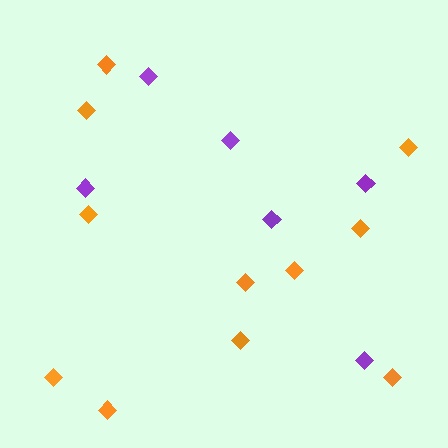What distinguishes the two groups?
There are 2 groups: one group of purple diamonds (6) and one group of orange diamonds (11).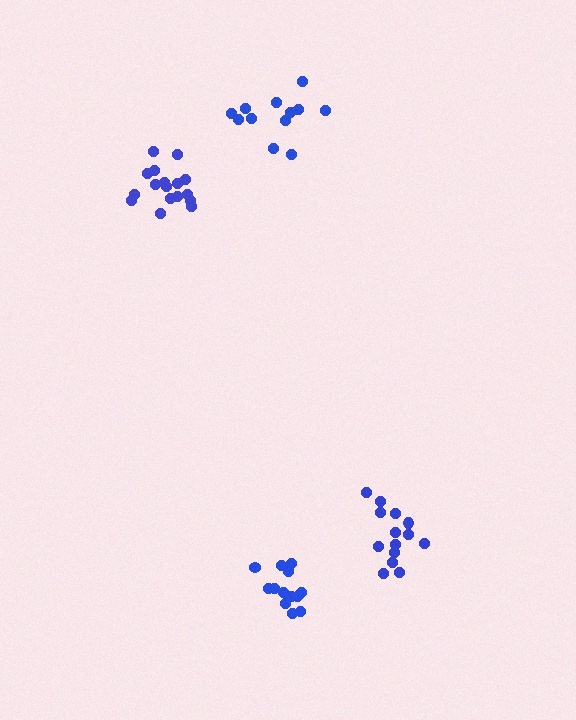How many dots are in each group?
Group 1: 12 dots, Group 2: 17 dots, Group 3: 13 dots, Group 4: 14 dots (56 total).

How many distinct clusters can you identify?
There are 4 distinct clusters.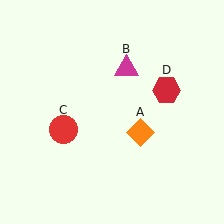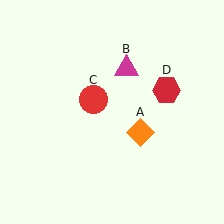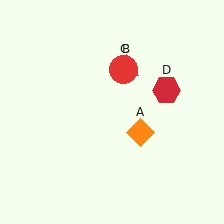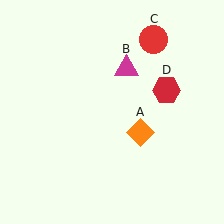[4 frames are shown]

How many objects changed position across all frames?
1 object changed position: red circle (object C).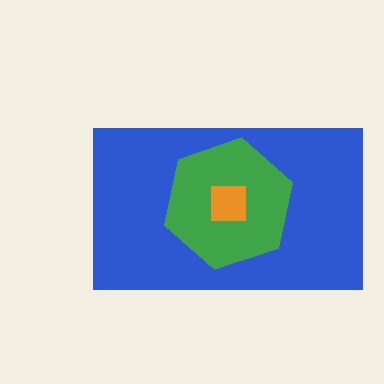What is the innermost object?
The orange square.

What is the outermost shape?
The blue rectangle.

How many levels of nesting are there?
3.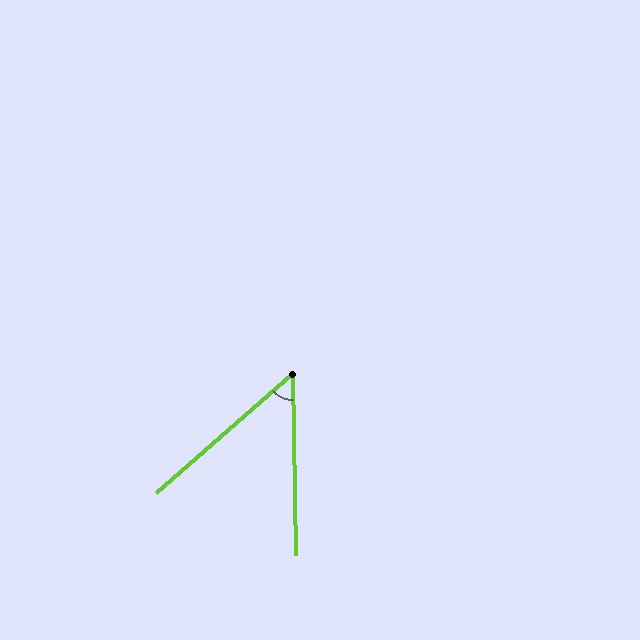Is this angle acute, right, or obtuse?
It is acute.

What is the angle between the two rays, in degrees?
Approximately 50 degrees.